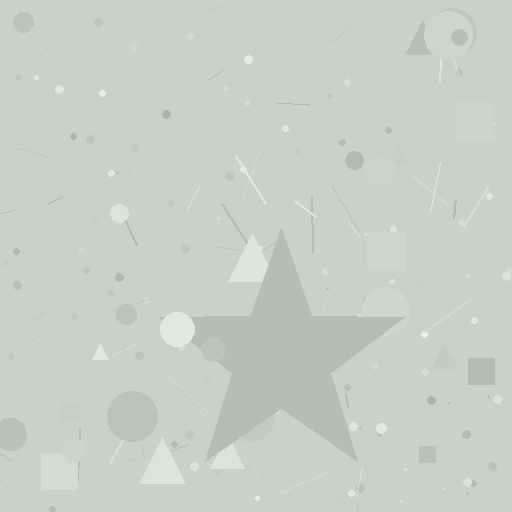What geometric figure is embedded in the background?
A star is embedded in the background.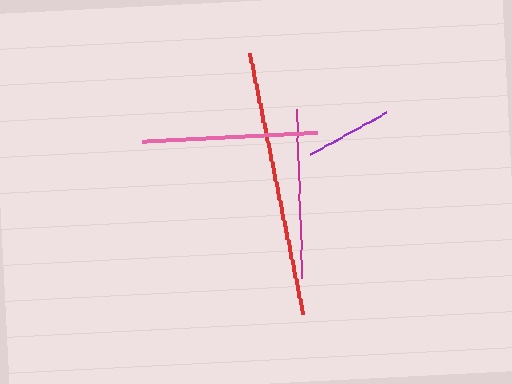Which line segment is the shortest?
The purple line is the shortest at approximately 87 pixels.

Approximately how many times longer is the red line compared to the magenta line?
The red line is approximately 1.6 times the length of the magenta line.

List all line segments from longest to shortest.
From longest to shortest: red, pink, magenta, purple.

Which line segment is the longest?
The red line is the longest at approximately 266 pixels.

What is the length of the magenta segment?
The magenta segment is approximately 169 pixels long.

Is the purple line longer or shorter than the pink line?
The pink line is longer than the purple line.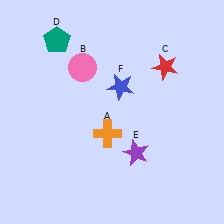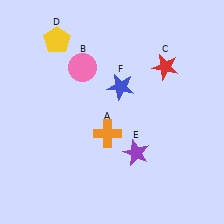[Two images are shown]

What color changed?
The pentagon (D) changed from teal in Image 1 to yellow in Image 2.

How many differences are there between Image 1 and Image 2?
There is 1 difference between the two images.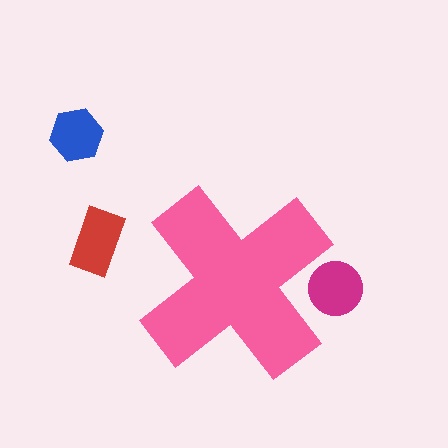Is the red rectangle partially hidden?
No, the red rectangle is fully visible.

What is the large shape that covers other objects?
A pink cross.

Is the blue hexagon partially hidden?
No, the blue hexagon is fully visible.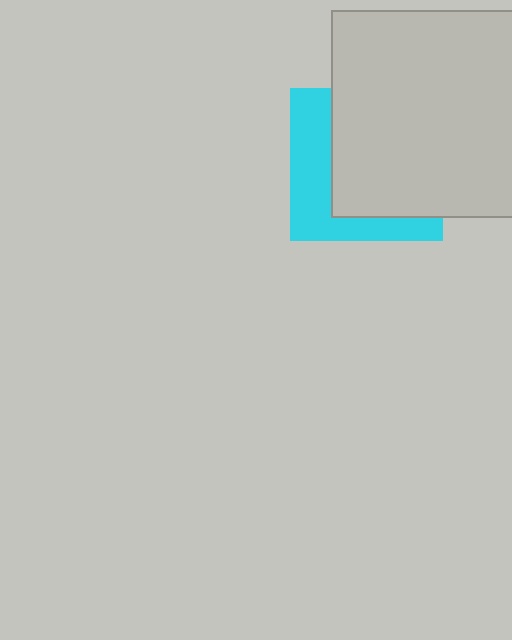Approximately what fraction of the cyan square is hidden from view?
Roughly 61% of the cyan square is hidden behind the light gray rectangle.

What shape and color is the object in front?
The object in front is a light gray rectangle.